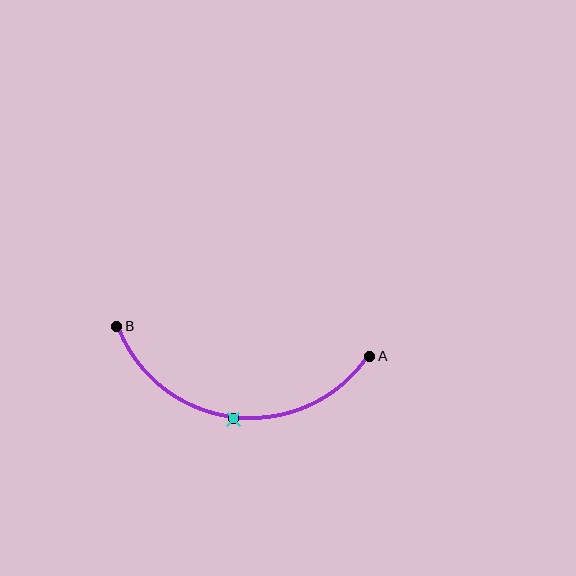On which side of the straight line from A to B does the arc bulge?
The arc bulges below the straight line connecting A and B.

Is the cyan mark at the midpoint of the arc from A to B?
Yes. The cyan mark lies on the arc at equal arc-length from both A and B — it is the arc midpoint.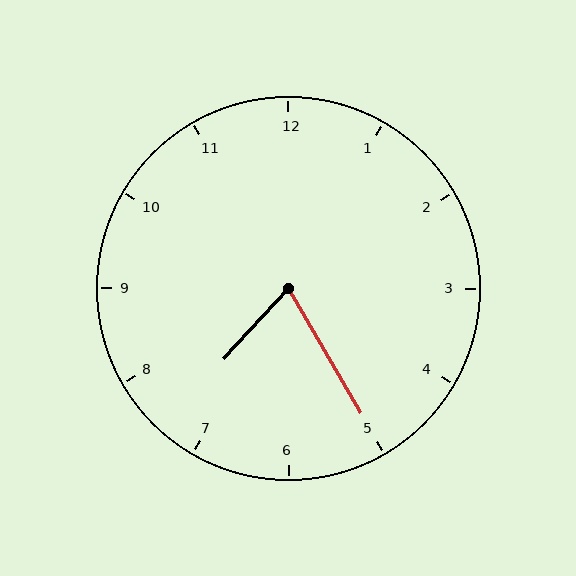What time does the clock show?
7:25.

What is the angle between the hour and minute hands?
Approximately 72 degrees.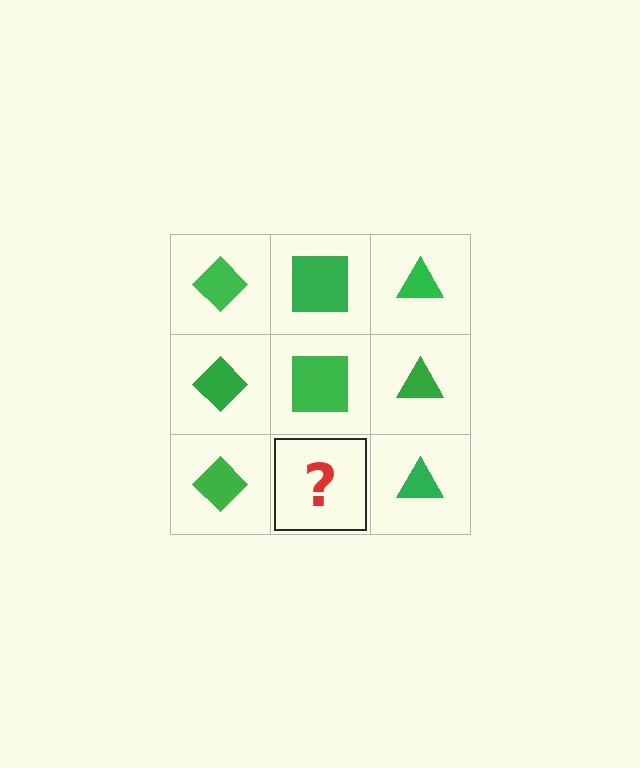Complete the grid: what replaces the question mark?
The question mark should be replaced with a green square.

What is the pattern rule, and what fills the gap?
The rule is that each column has a consistent shape. The gap should be filled with a green square.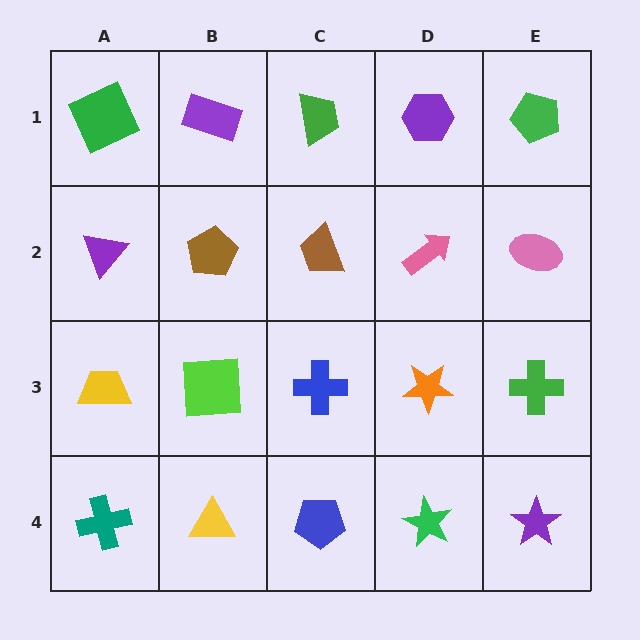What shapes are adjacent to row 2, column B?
A purple rectangle (row 1, column B), a lime square (row 3, column B), a purple triangle (row 2, column A), a brown trapezoid (row 2, column C).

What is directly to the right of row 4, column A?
A yellow triangle.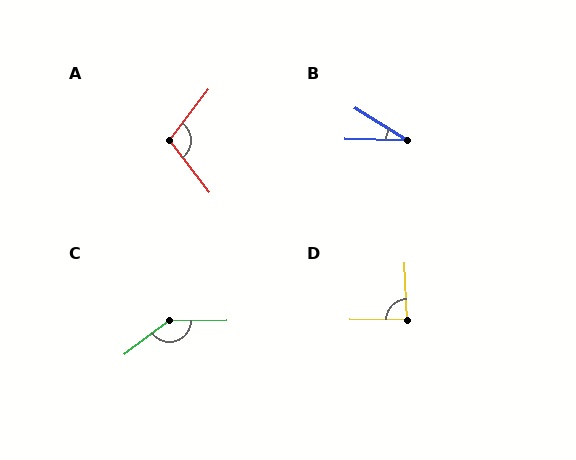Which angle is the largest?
C, at approximately 144 degrees.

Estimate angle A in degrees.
Approximately 104 degrees.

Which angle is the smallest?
B, at approximately 30 degrees.